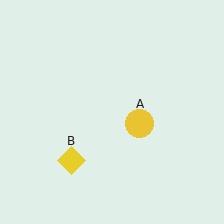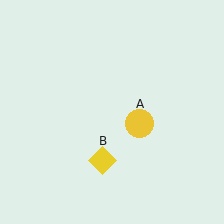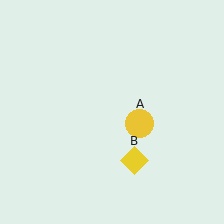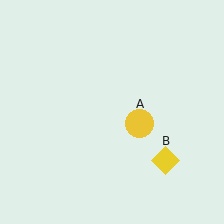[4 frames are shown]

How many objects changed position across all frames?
1 object changed position: yellow diamond (object B).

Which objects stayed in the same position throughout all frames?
Yellow circle (object A) remained stationary.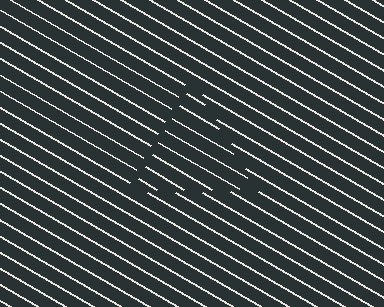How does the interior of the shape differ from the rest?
The interior of the shape contains the same grating, shifted by half a period — the contour is defined by the phase discontinuity where line-ends from the inner and outer gratings abut.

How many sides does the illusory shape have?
3 sides — the line-ends trace a triangle.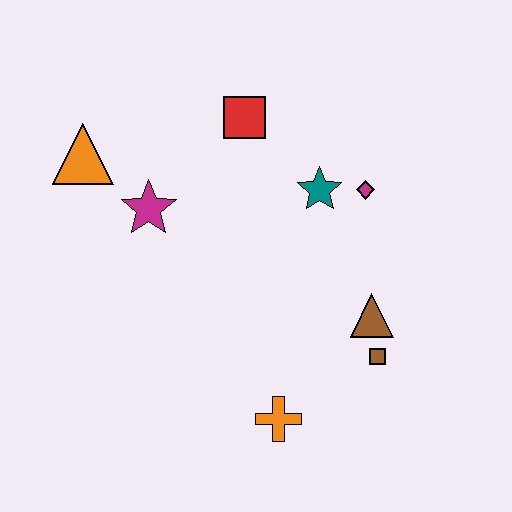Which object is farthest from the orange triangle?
The brown square is farthest from the orange triangle.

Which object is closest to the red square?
The teal star is closest to the red square.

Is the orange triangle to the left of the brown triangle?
Yes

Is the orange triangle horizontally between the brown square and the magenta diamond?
No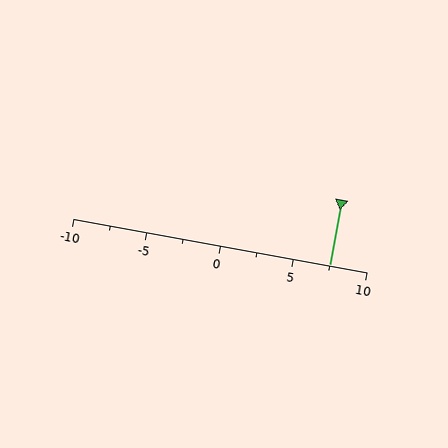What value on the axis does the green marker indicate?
The marker indicates approximately 7.5.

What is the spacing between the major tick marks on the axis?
The major ticks are spaced 5 apart.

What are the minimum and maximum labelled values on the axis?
The axis runs from -10 to 10.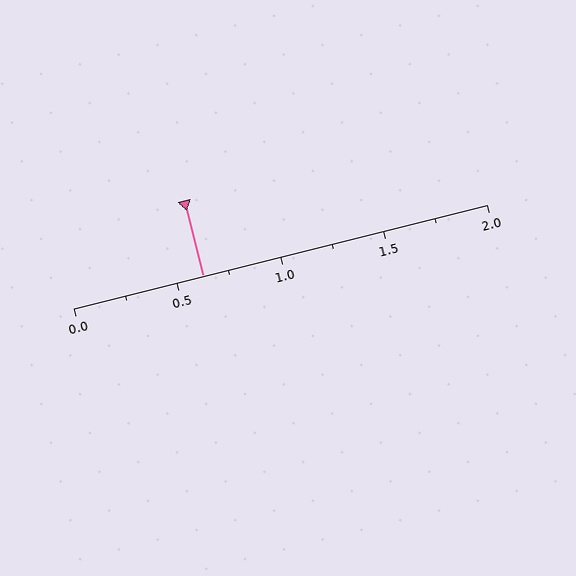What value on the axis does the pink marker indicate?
The marker indicates approximately 0.62.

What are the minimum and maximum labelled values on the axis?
The axis runs from 0.0 to 2.0.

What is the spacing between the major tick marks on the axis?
The major ticks are spaced 0.5 apart.